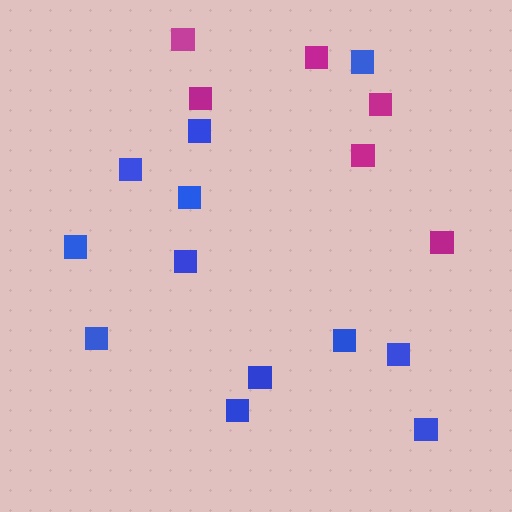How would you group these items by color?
There are 2 groups: one group of blue squares (12) and one group of magenta squares (6).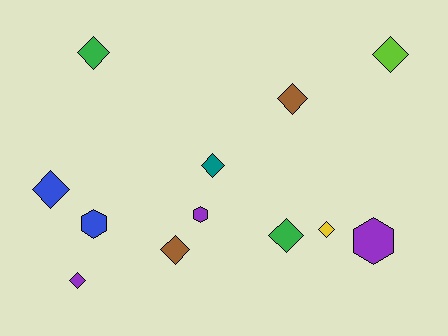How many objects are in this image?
There are 12 objects.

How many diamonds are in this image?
There are 9 diamonds.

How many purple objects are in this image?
There are 3 purple objects.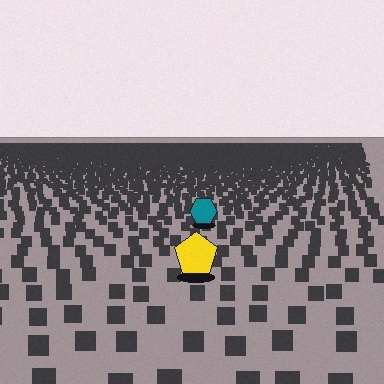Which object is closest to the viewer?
The yellow pentagon is closest. The texture marks near it are larger and more spread out.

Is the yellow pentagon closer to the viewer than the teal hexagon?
Yes. The yellow pentagon is closer — you can tell from the texture gradient: the ground texture is coarser near it.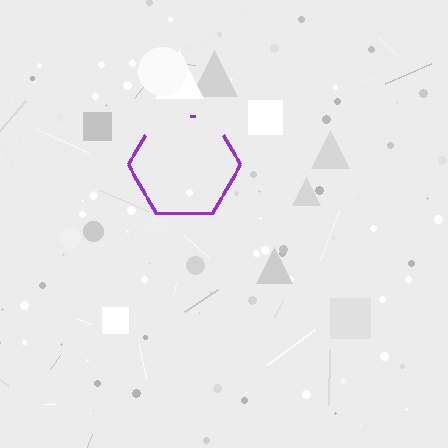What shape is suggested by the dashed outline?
The dashed outline suggests a hexagon.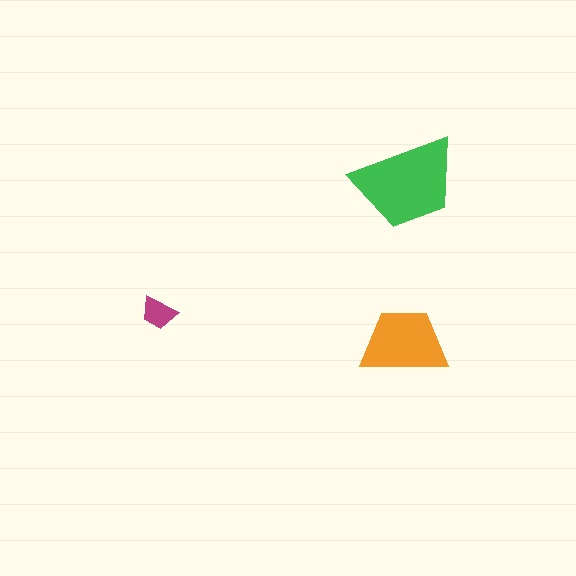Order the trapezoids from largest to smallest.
the green one, the orange one, the magenta one.